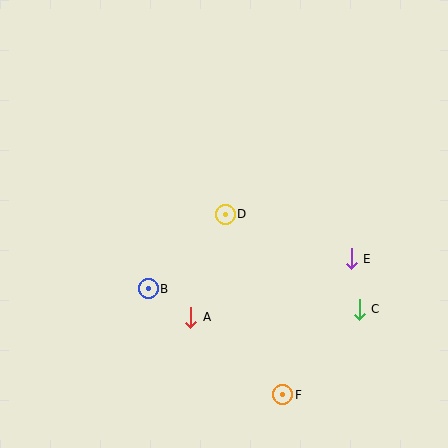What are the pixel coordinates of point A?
Point A is at (191, 317).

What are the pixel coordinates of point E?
Point E is at (351, 259).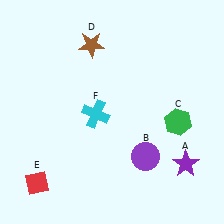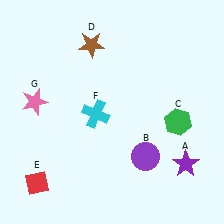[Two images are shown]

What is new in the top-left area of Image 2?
A pink star (G) was added in the top-left area of Image 2.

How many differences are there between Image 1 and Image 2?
There is 1 difference between the two images.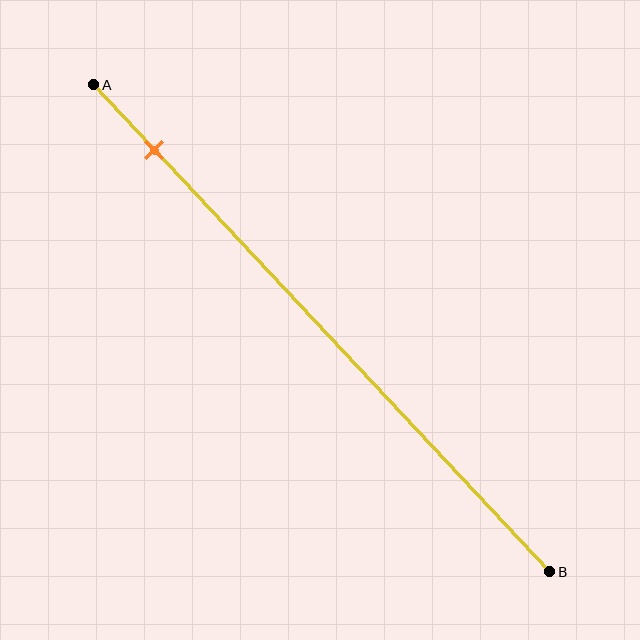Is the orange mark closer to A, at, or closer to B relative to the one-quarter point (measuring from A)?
The orange mark is closer to point A than the one-quarter point of segment AB.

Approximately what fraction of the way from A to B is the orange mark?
The orange mark is approximately 15% of the way from A to B.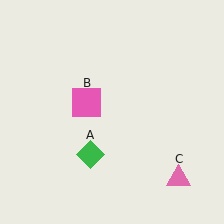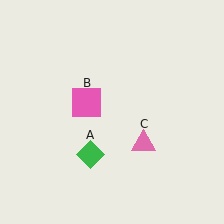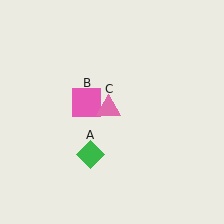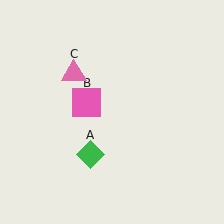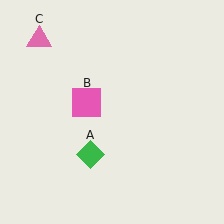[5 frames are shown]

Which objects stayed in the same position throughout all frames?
Green diamond (object A) and pink square (object B) remained stationary.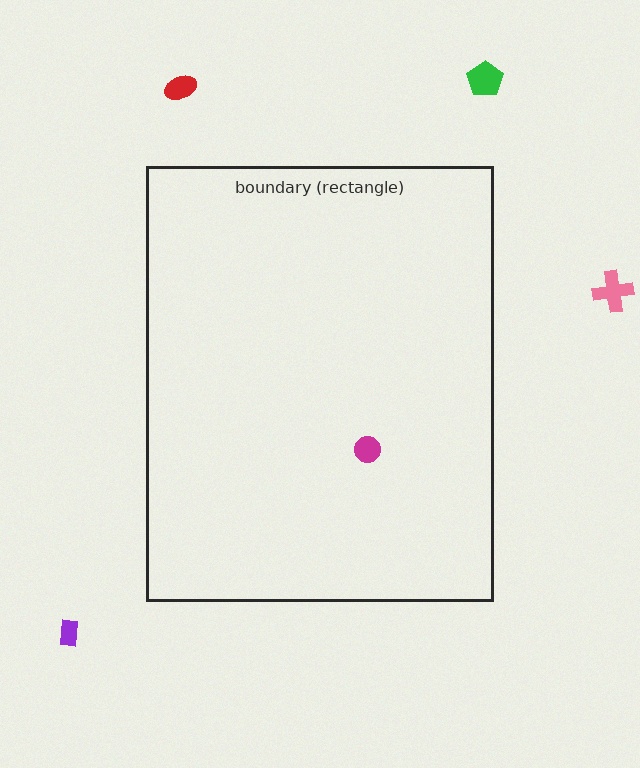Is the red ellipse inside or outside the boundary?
Outside.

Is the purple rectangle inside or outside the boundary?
Outside.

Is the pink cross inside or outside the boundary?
Outside.